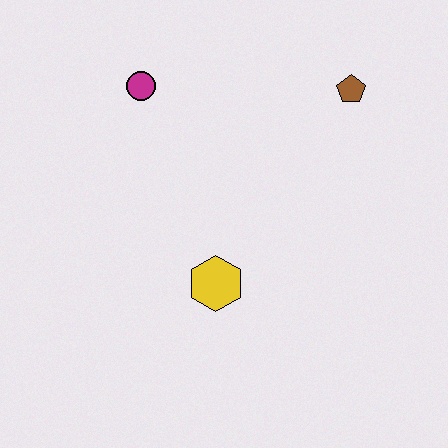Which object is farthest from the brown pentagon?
The yellow hexagon is farthest from the brown pentagon.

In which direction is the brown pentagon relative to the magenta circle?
The brown pentagon is to the right of the magenta circle.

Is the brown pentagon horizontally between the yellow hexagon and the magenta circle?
No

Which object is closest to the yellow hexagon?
The magenta circle is closest to the yellow hexagon.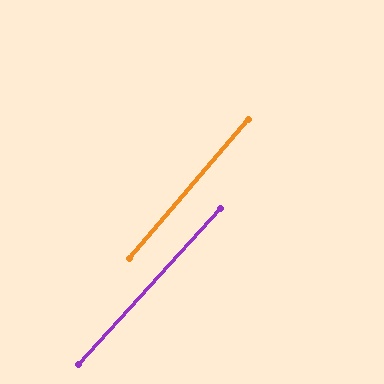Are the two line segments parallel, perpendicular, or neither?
Parallel — their directions differ by only 1.8°.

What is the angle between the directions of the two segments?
Approximately 2 degrees.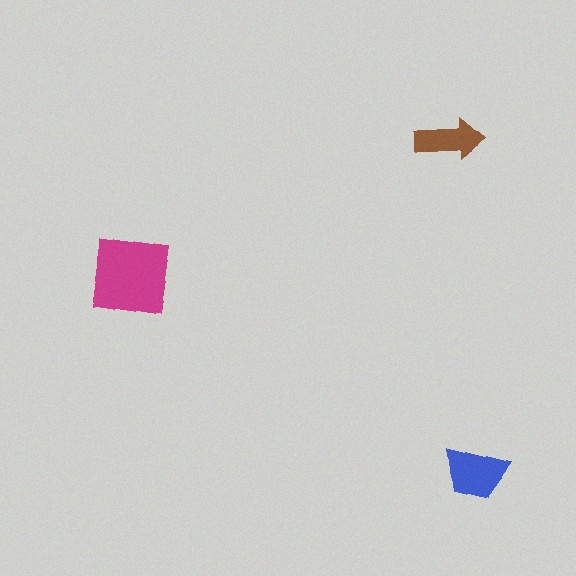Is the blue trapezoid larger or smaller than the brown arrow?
Larger.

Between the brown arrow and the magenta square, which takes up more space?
The magenta square.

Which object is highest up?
The brown arrow is topmost.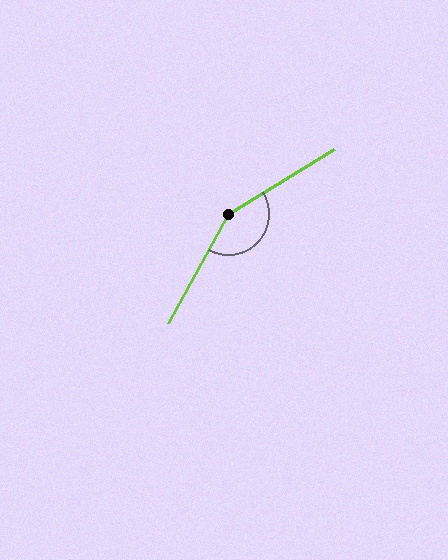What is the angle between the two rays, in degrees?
Approximately 150 degrees.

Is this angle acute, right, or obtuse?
It is obtuse.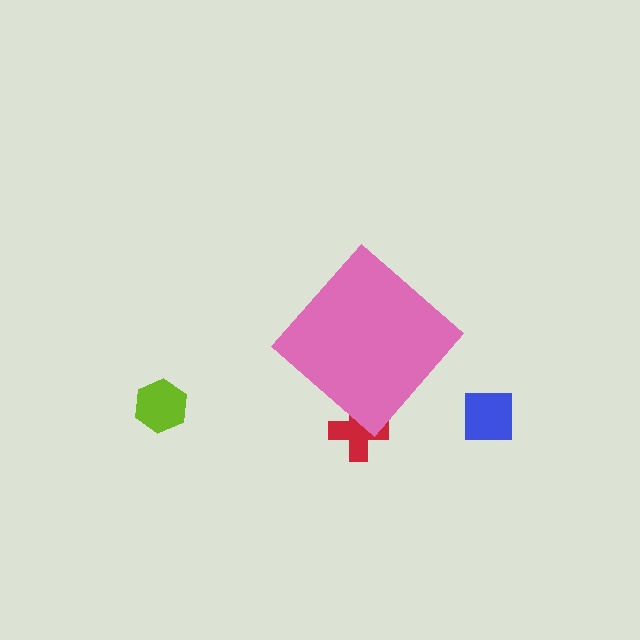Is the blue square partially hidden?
No, the blue square is fully visible.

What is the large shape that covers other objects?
A pink diamond.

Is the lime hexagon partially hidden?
No, the lime hexagon is fully visible.